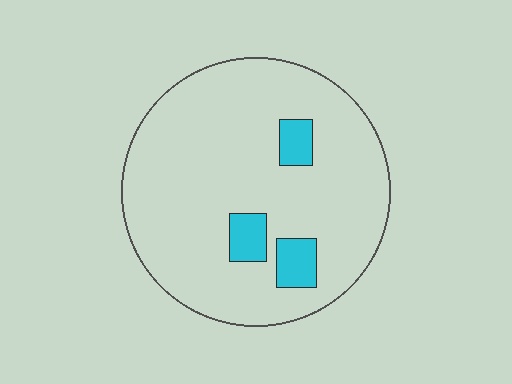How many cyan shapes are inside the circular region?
3.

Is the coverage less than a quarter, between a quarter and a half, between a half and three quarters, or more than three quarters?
Less than a quarter.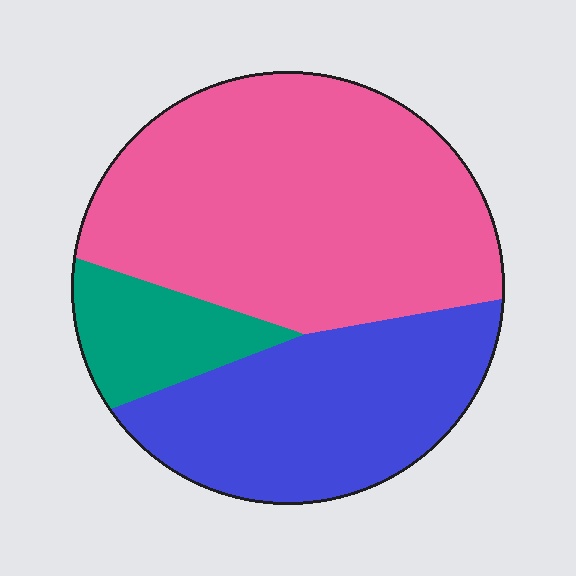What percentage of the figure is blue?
Blue covers 33% of the figure.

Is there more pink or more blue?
Pink.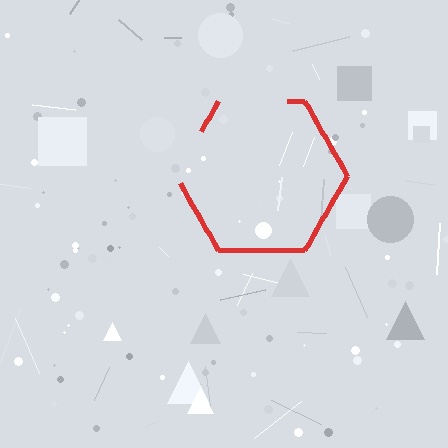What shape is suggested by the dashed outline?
The dashed outline suggests a hexagon.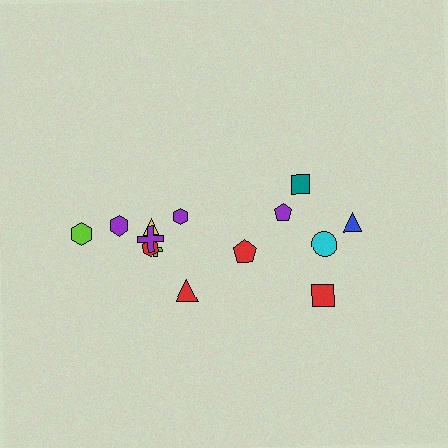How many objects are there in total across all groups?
There are 14 objects.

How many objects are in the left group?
There are 8 objects.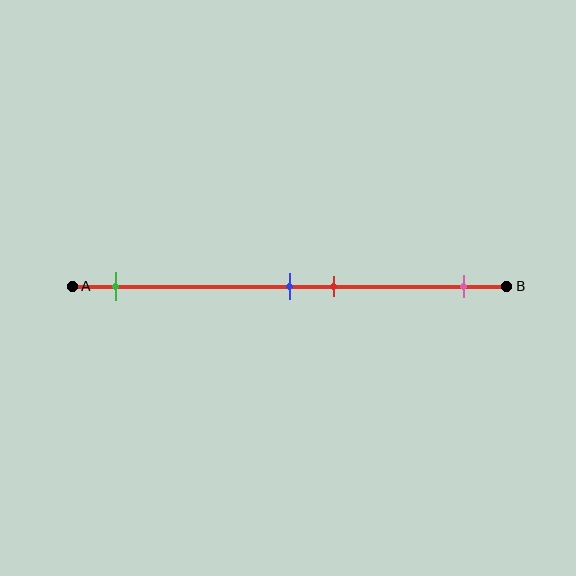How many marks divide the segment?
There are 4 marks dividing the segment.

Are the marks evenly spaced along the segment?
No, the marks are not evenly spaced.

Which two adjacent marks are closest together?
The blue and red marks are the closest adjacent pair.